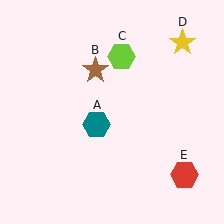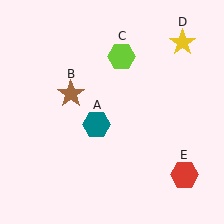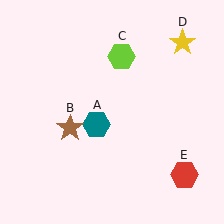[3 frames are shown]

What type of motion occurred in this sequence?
The brown star (object B) rotated counterclockwise around the center of the scene.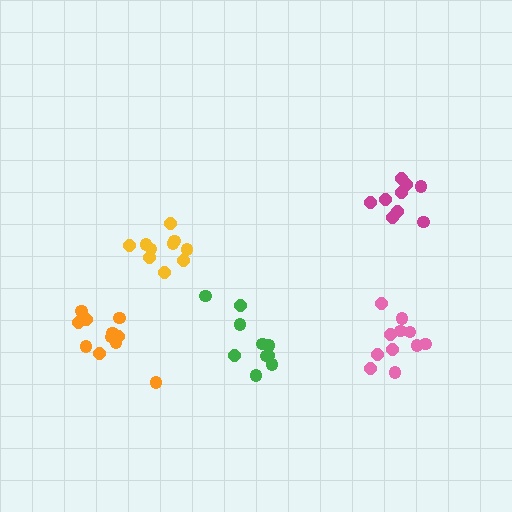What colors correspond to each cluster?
The clusters are colored: pink, magenta, orange, yellow, green.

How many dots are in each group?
Group 1: 11 dots, Group 2: 9 dots, Group 3: 11 dots, Group 4: 10 dots, Group 5: 10 dots (51 total).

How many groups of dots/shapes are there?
There are 5 groups.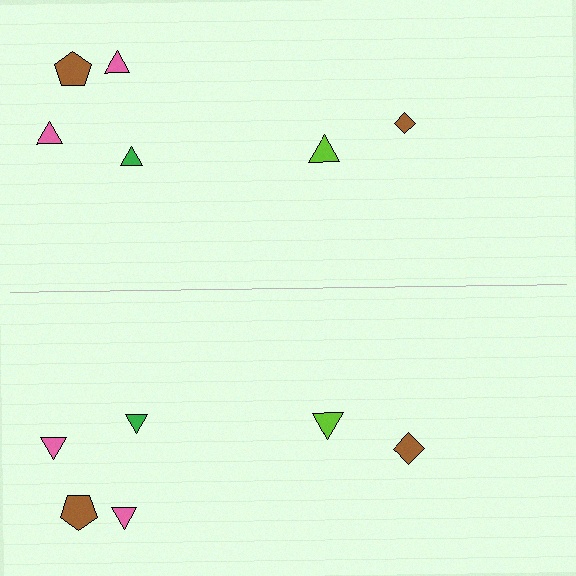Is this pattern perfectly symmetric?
No, the pattern is not perfectly symmetric. The brown diamond on the bottom side has a different size than its mirror counterpart.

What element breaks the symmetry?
The brown diamond on the bottom side has a different size than its mirror counterpart.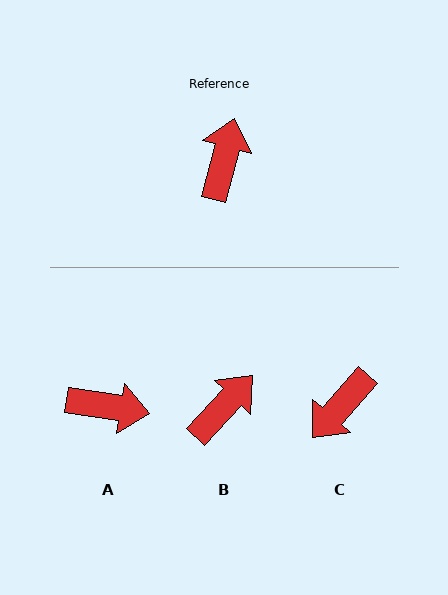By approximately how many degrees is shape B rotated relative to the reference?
Approximately 28 degrees clockwise.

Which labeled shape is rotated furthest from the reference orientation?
C, about 153 degrees away.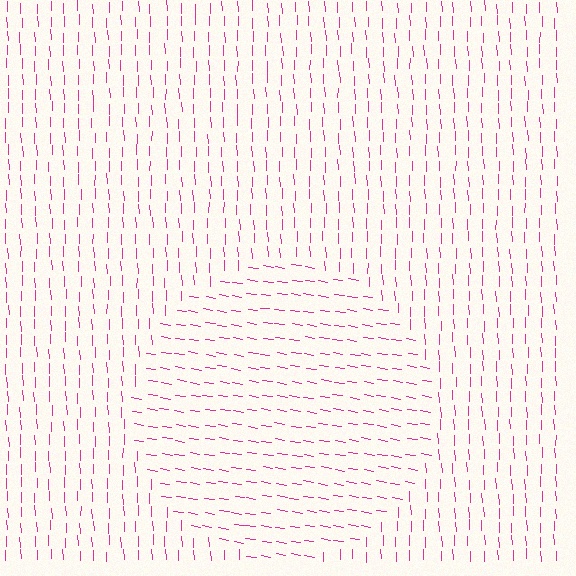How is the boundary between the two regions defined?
The boundary is defined purely by a change in line orientation (approximately 79 degrees difference). All lines are the same color and thickness.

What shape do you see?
I see a circle.